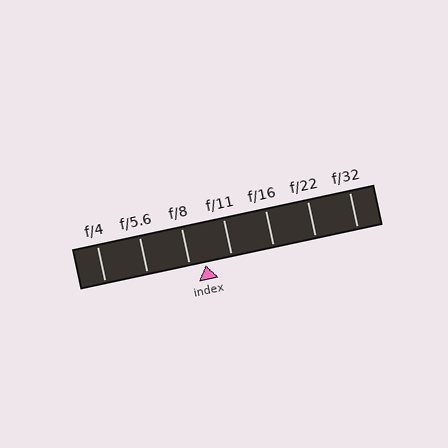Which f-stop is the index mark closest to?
The index mark is closest to f/8.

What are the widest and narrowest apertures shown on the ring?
The widest aperture shown is f/4 and the narrowest is f/32.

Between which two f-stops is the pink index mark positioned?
The index mark is between f/8 and f/11.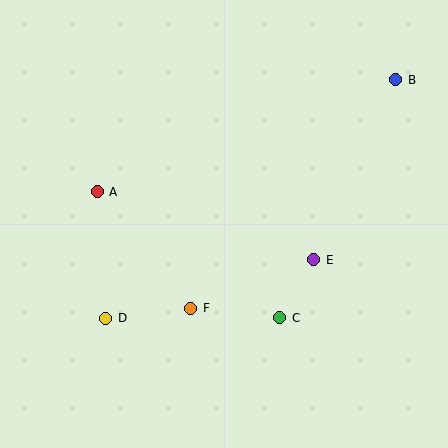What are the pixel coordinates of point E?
Point E is at (314, 260).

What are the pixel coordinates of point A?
Point A is at (97, 192).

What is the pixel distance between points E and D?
The distance between E and D is 216 pixels.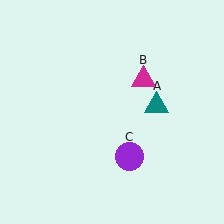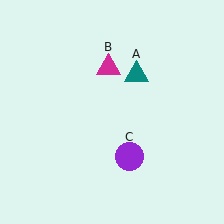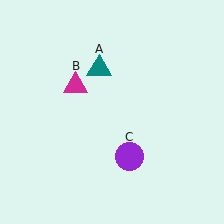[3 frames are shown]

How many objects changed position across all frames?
2 objects changed position: teal triangle (object A), magenta triangle (object B).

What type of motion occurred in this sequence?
The teal triangle (object A), magenta triangle (object B) rotated counterclockwise around the center of the scene.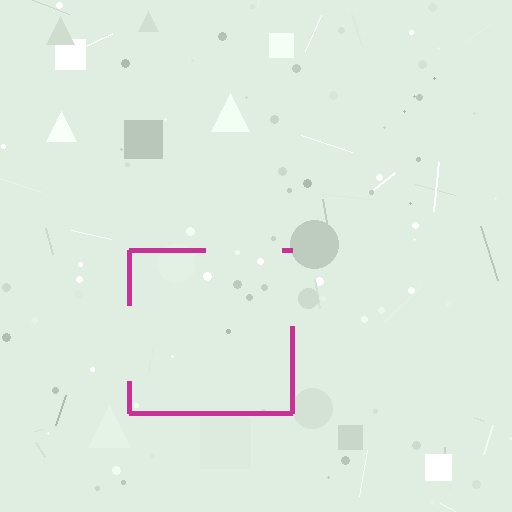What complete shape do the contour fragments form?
The contour fragments form a square.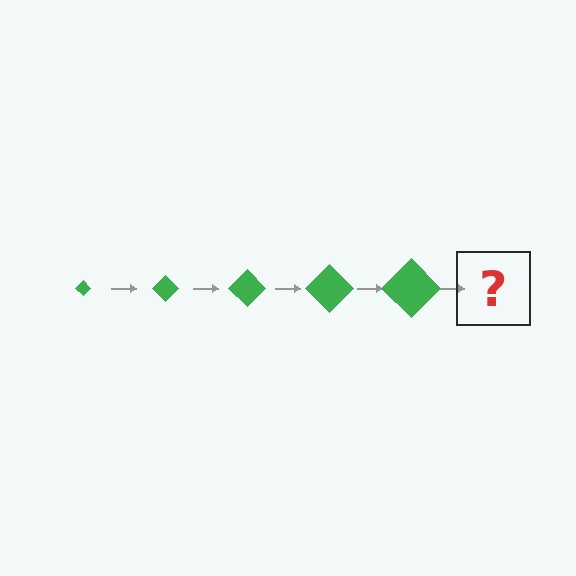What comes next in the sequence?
The next element should be a green diamond, larger than the previous one.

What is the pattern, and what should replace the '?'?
The pattern is that the diamond gets progressively larger each step. The '?' should be a green diamond, larger than the previous one.